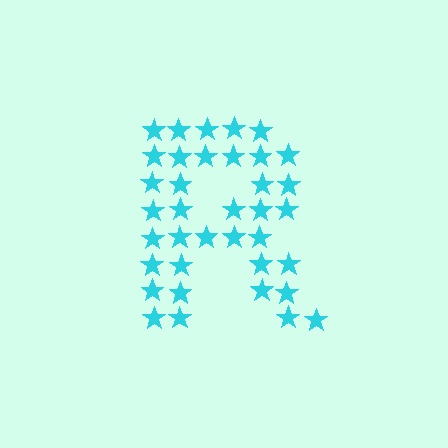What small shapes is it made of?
It is made of small stars.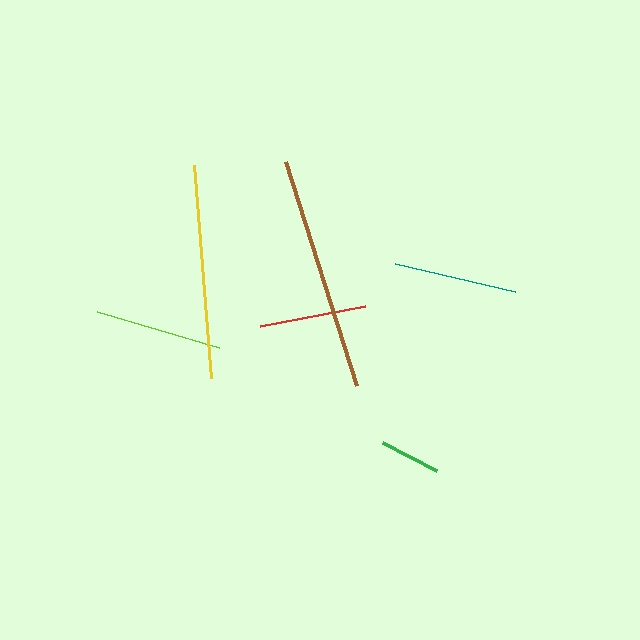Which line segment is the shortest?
The green line is the shortest at approximately 60 pixels.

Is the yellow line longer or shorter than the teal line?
The yellow line is longer than the teal line.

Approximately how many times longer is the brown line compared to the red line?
The brown line is approximately 2.2 times the length of the red line.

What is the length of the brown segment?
The brown segment is approximately 234 pixels long.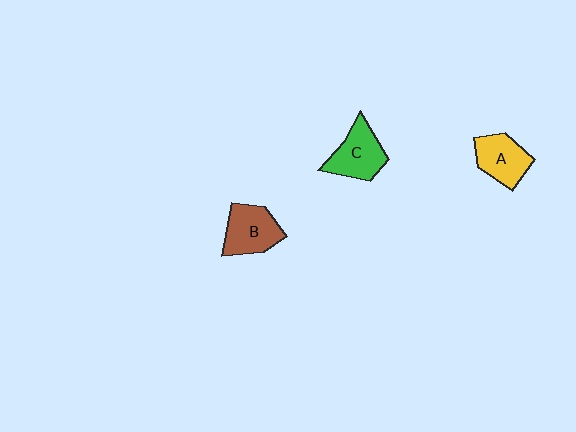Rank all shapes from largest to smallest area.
From largest to smallest: B (brown), C (green), A (yellow).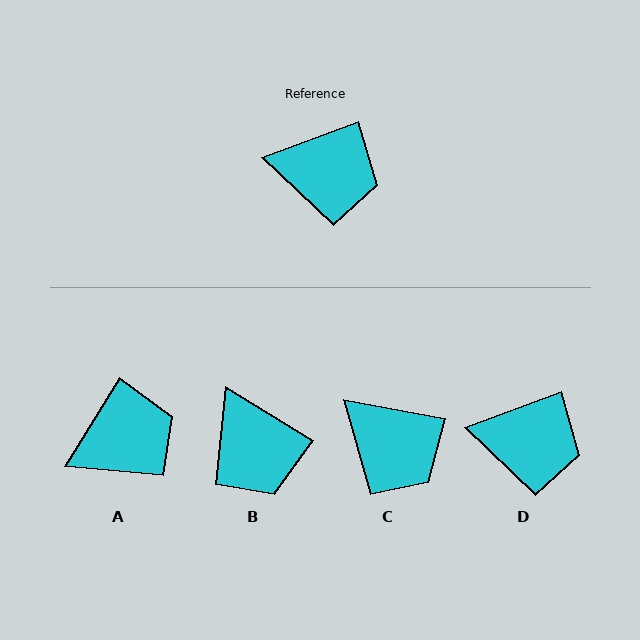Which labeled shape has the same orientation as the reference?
D.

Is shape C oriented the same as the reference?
No, it is off by about 31 degrees.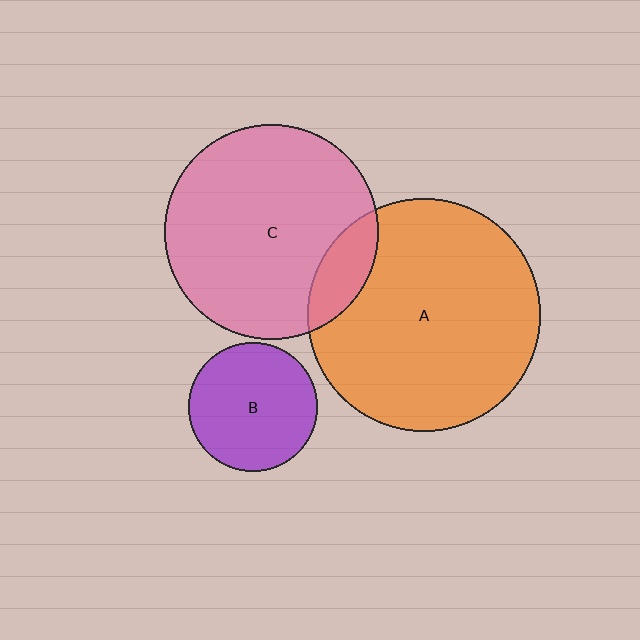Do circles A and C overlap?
Yes.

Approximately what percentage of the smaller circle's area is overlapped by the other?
Approximately 15%.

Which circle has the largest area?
Circle A (orange).